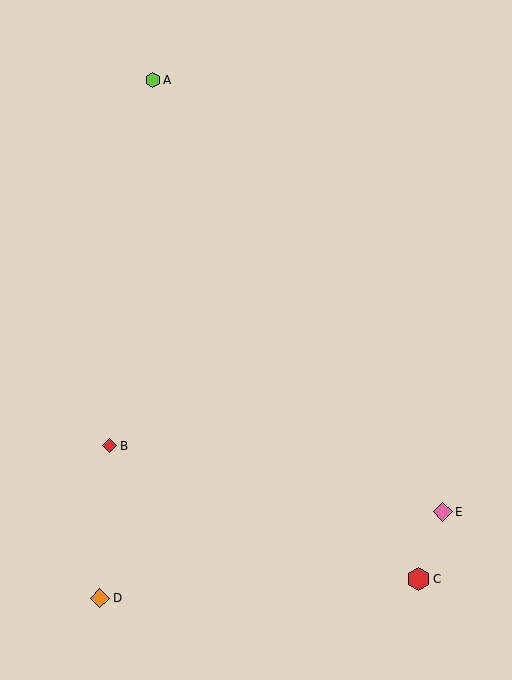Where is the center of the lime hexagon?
The center of the lime hexagon is at (153, 80).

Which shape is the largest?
The red hexagon (labeled C) is the largest.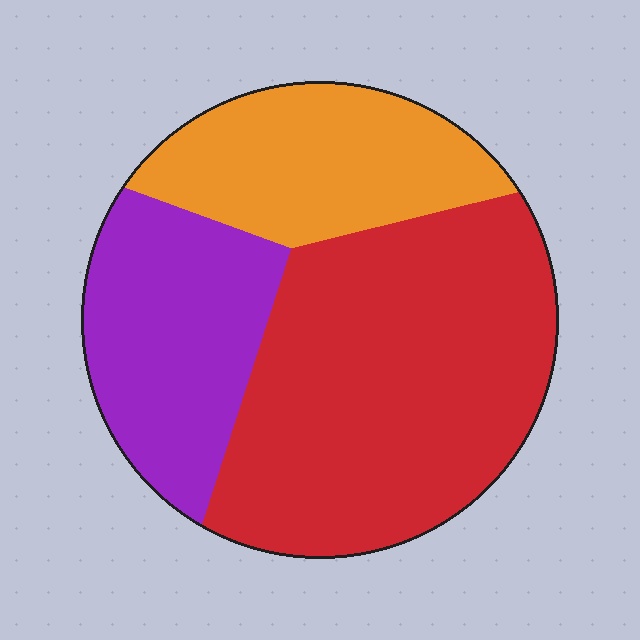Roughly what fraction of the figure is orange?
Orange covers around 25% of the figure.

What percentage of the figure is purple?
Purple takes up between a quarter and a half of the figure.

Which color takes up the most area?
Red, at roughly 50%.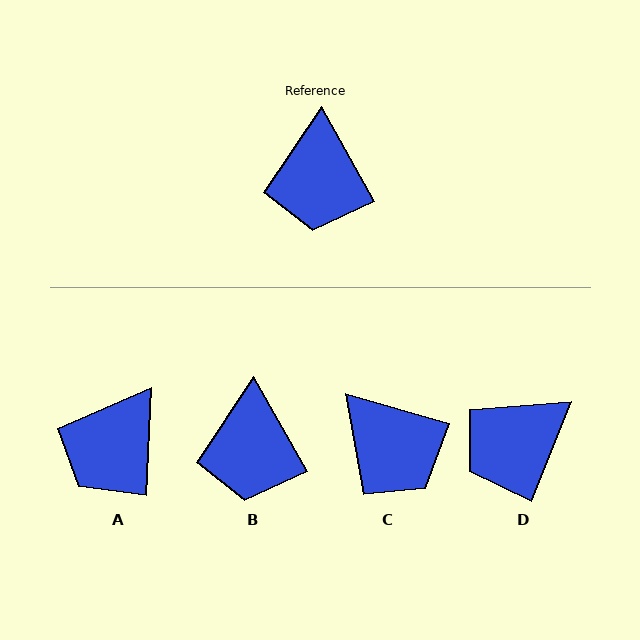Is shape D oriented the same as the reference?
No, it is off by about 51 degrees.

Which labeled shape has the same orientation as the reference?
B.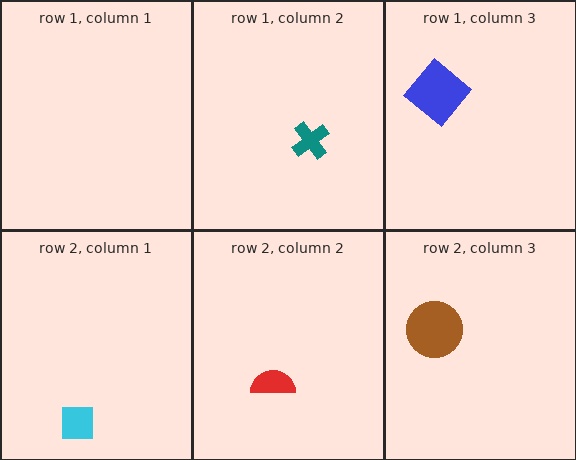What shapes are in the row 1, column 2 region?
The teal cross.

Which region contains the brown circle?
The row 2, column 3 region.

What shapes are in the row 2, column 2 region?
The red semicircle.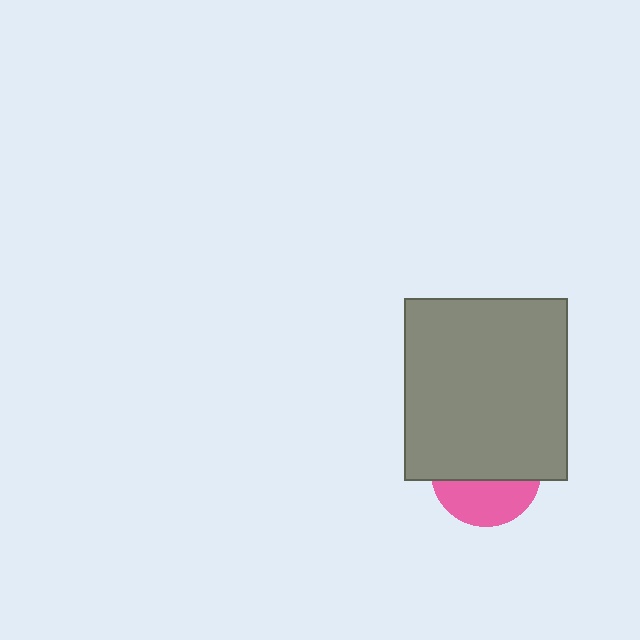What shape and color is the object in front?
The object in front is a gray rectangle.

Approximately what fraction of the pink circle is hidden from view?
Roughly 61% of the pink circle is hidden behind the gray rectangle.